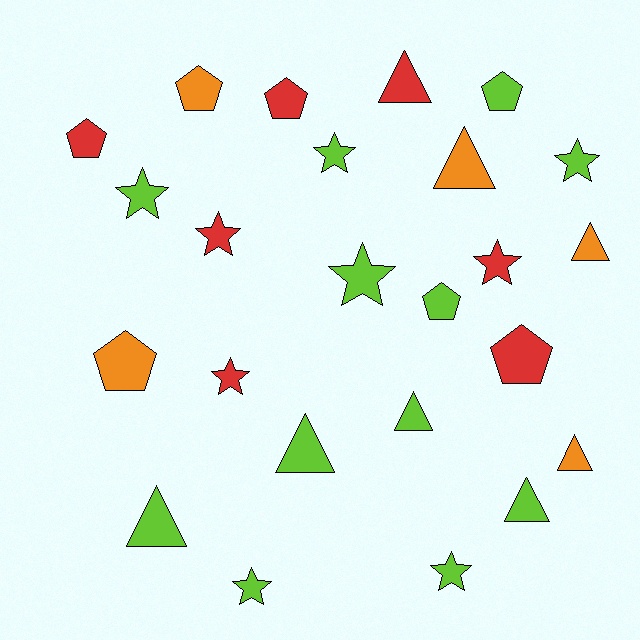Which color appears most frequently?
Lime, with 12 objects.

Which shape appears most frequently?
Star, with 9 objects.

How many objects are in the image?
There are 24 objects.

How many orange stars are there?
There are no orange stars.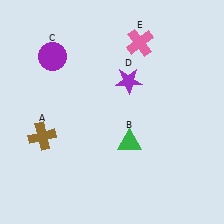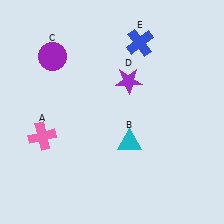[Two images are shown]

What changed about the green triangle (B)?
In Image 1, B is green. In Image 2, it changed to cyan.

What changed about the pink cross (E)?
In Image 1, E is pink. In Image 2, it changed to blue.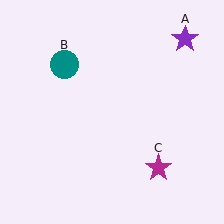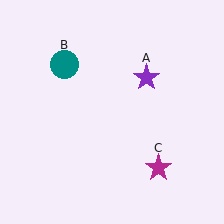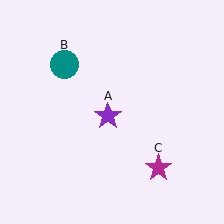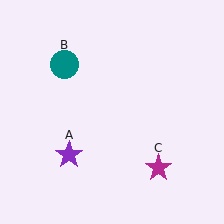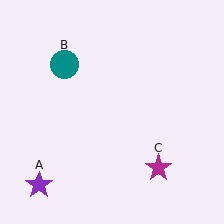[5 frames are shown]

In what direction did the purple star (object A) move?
The purple star (object A) moved down and to the left.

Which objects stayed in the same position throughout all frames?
Teal circle (object B) and magenta star (object C) remained stationary.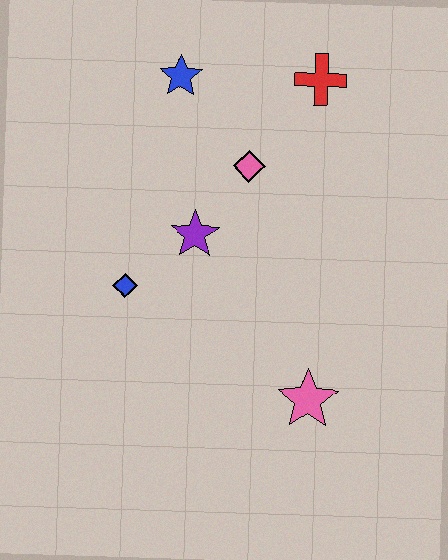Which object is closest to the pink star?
The purple star is closest to the pink star.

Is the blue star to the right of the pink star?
No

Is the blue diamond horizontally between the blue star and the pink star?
No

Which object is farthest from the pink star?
The blue star is farthest from the pink star.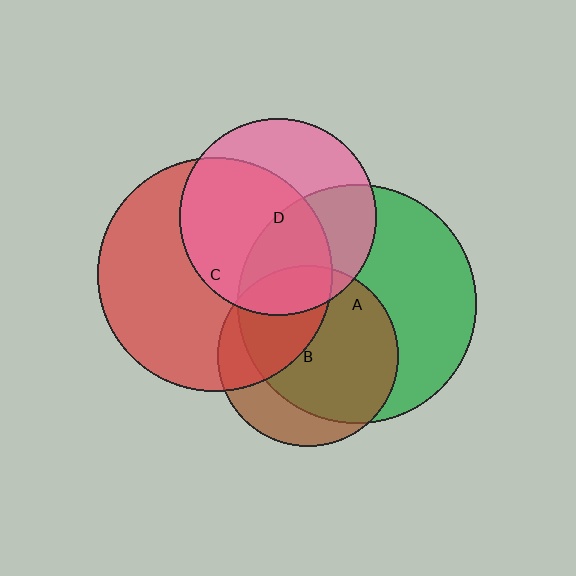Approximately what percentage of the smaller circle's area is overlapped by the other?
Approximately 40%.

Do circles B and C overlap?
Yes.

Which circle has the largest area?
Circle A (green).